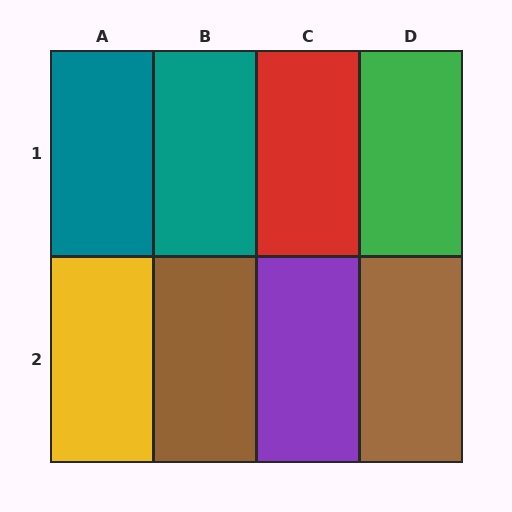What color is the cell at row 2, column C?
Purple.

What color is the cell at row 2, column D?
Brown.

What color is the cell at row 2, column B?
Brown.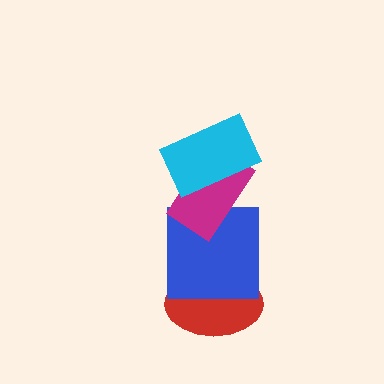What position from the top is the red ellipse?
The red ellipse is 4th from the top.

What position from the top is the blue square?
The blue square is 3rd from the top.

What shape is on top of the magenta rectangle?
The cyan rectangle is on top of the magenta rectangle.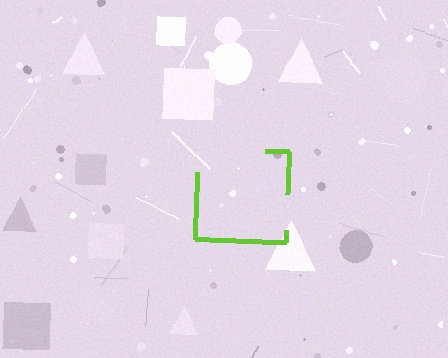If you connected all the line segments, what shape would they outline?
They would outline a square.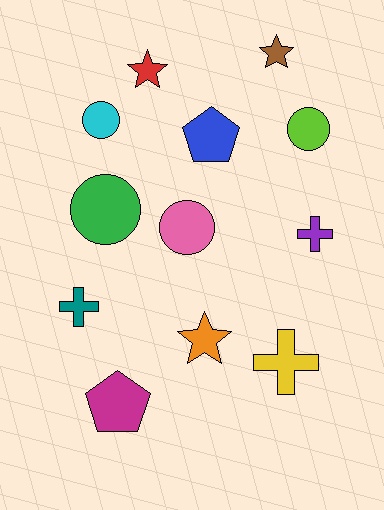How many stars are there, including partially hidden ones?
There are 3 stars.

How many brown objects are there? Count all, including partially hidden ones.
There is 1 brown object.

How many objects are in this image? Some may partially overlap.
There are 12 objects.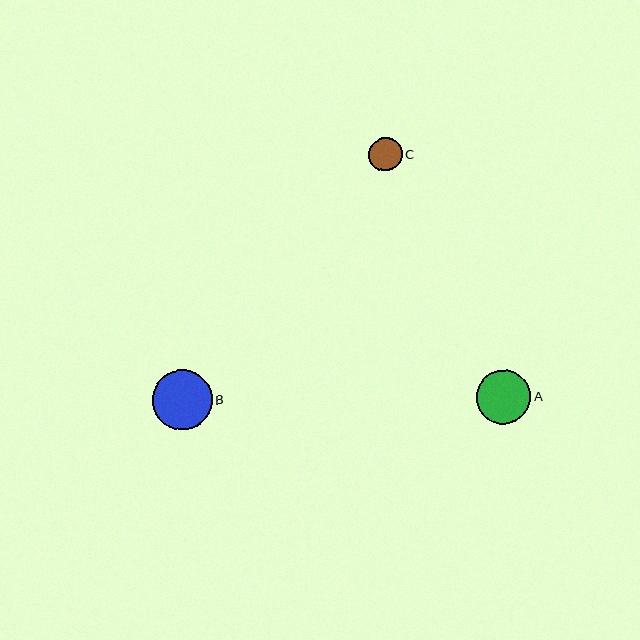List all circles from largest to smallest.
From largest to smallest: B, A, C.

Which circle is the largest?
Circle B is the largest with a size of approximately 60 pixels.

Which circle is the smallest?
Circle C is the smallest with a size of approximately 34 pixels.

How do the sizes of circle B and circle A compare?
Circle B and circle A are approximately the same size.